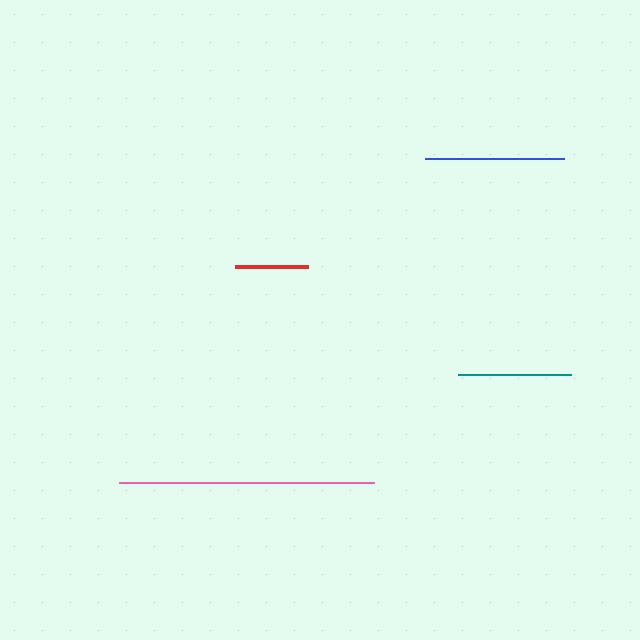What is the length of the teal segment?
The teal segment is approximately 112 pixels long.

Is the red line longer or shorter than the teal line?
The teal line is longer than the red line.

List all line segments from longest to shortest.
From longest to shortest: pink, blue, teal, red.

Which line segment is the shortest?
The red line is the shortest at approximately 73 pixels.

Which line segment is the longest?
The pink line is the longest at approximately 255 pixels.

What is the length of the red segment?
The red segment is approximately 73 pixels long.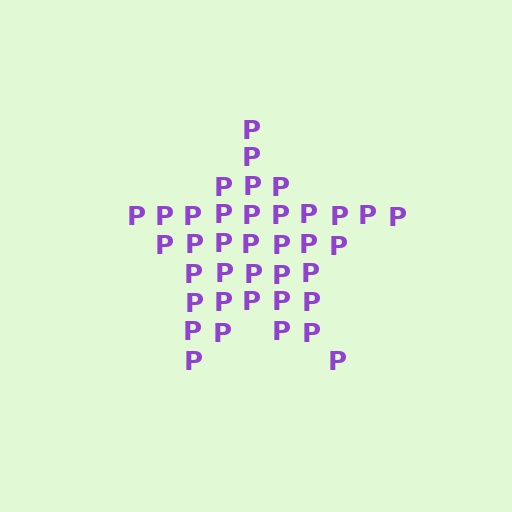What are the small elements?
The small elements are letter P's.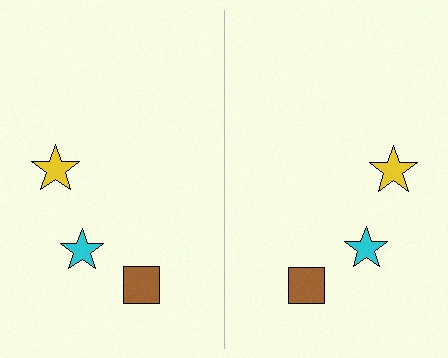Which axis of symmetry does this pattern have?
The pattern has a vertical axis of symmetry running through the center of the image.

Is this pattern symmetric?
Yes, this pattern has bilateral (reflection) symmetry.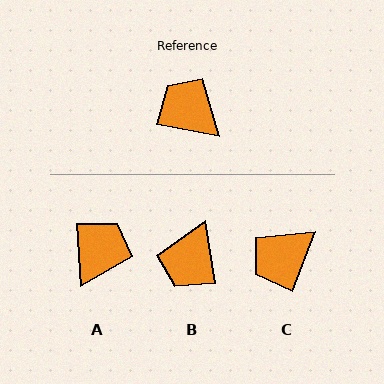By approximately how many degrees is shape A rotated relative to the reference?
Approximately 75 degrees clockwise.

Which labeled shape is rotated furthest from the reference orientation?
B, about 110 degrees away.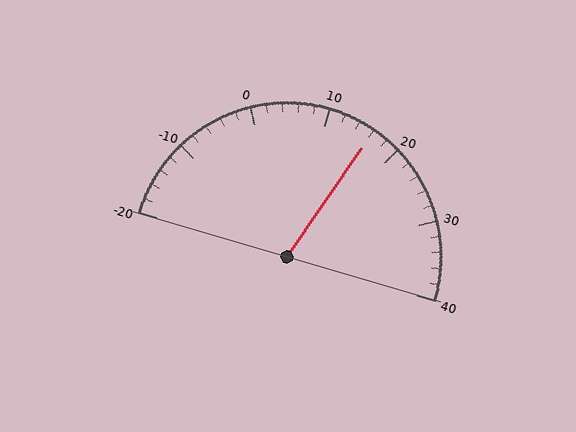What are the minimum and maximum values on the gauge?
The gauge ranges from -20 to 40.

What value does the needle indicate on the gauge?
The needle indicates approximately 16.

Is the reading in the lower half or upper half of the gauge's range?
The reading is in the upper half of the range (-20 to 40).